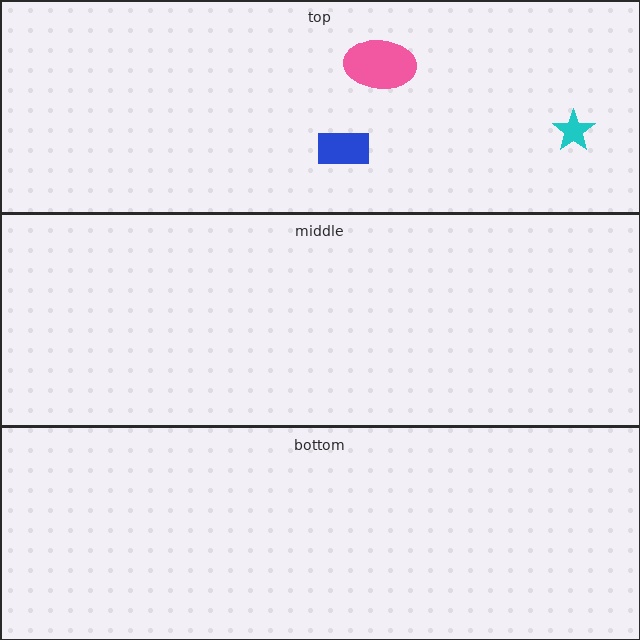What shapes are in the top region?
The blue rectangle, the cyan star, the pink ellipse.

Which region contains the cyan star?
The top region.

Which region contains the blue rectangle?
The top region.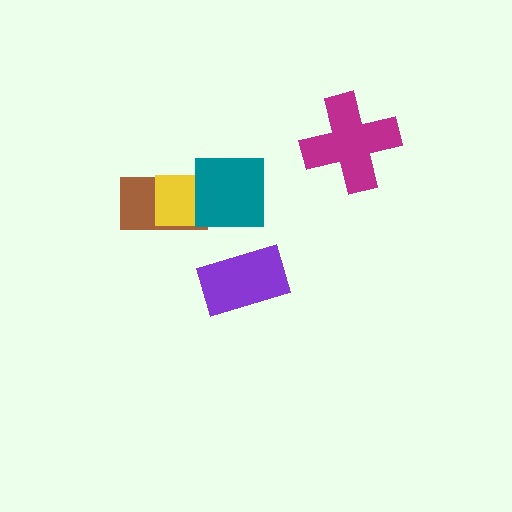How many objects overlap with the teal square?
2 objects overlap with the teal square.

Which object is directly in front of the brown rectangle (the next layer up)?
The yellow rectangle is directly in front of the brown rectangle.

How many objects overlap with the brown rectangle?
2 objects overlap with the brown rectangle.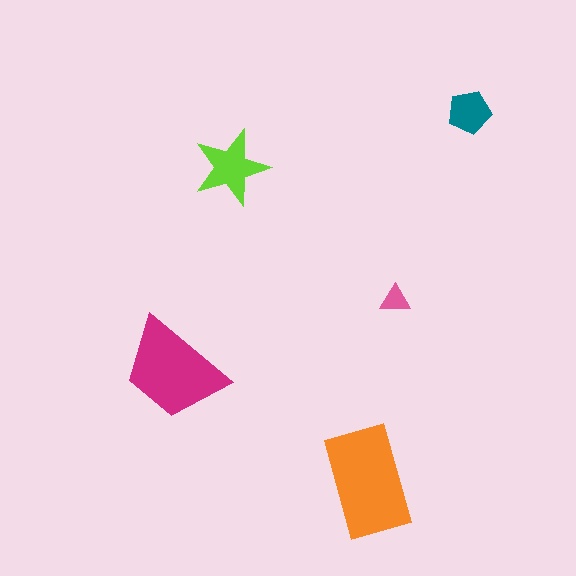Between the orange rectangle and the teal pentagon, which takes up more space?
The orange rectangle.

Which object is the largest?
The orange rectangle.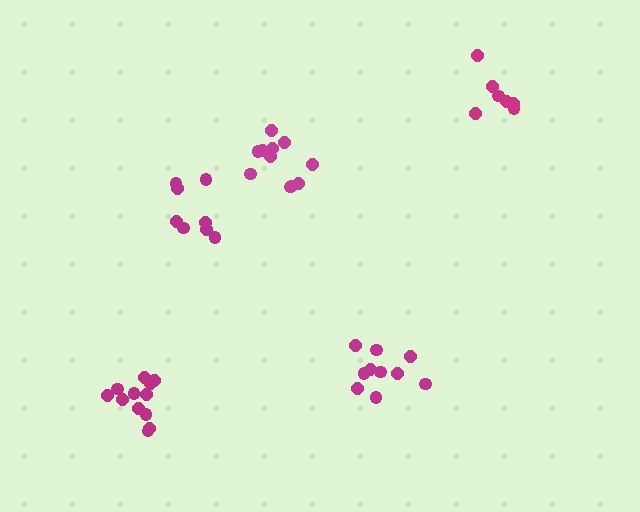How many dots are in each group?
Group 1: 10 dots, Group 2: 8 dots, Group 3: 12 dots, Group 4: 11 dots, Group 5: 7 dots (48 total).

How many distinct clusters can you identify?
There are 5 distinct clusters.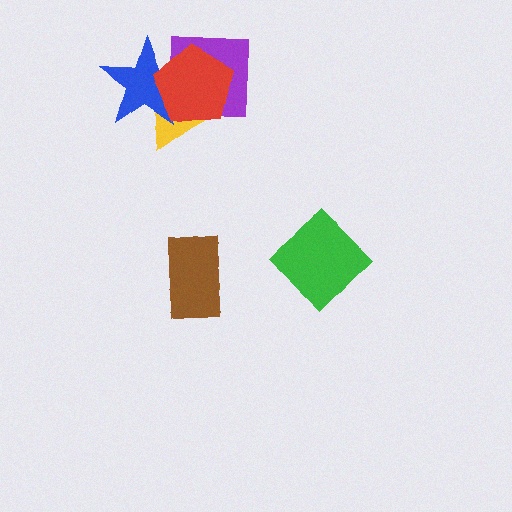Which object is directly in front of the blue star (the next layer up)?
The purple square is directly in front of the blue star.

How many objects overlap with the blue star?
3 objects overlap with the blue star.